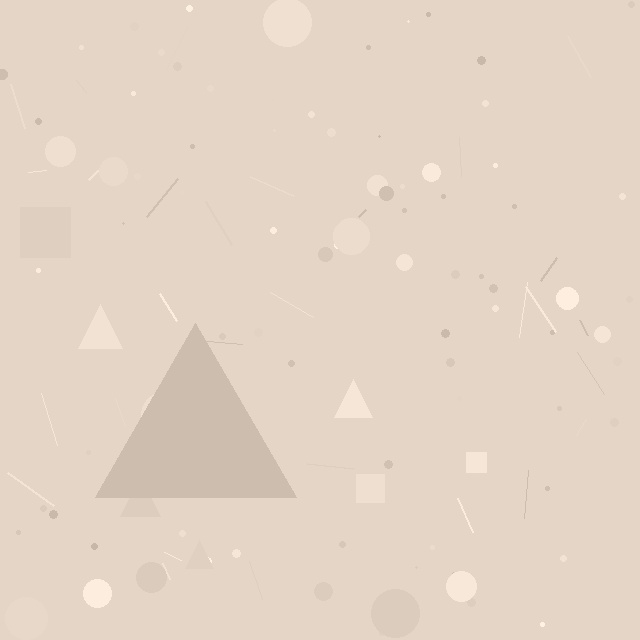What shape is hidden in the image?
A triangle is hidden in the image.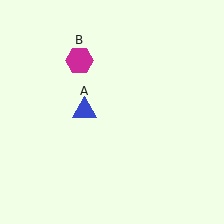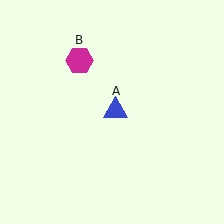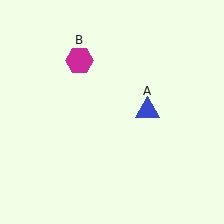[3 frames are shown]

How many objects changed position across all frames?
1 object changed position: blue triangle (object A).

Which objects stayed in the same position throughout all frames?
Magenta hexagon (object B) remained stationary.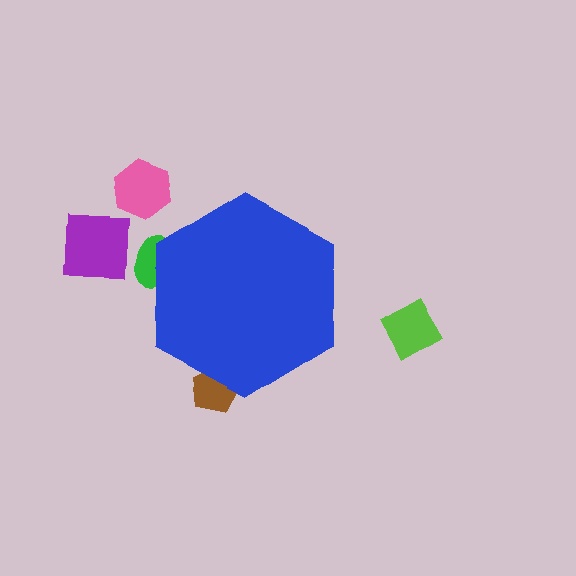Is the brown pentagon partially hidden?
Yes, the brown pentagon is partially hidden behind the blue hexagon.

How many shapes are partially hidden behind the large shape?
2 shapes are partially hidden.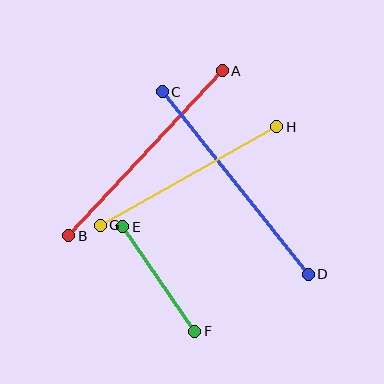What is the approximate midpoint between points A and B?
The midpoint is at approximately (146, 153) pixels.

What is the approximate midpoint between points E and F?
The midpoint is at approximately (159, 279) pixels.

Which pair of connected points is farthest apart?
Points C and D are farthest apart.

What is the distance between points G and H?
The distance is approximately 202 pixels.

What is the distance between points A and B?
The distance is approximately 226 pixels.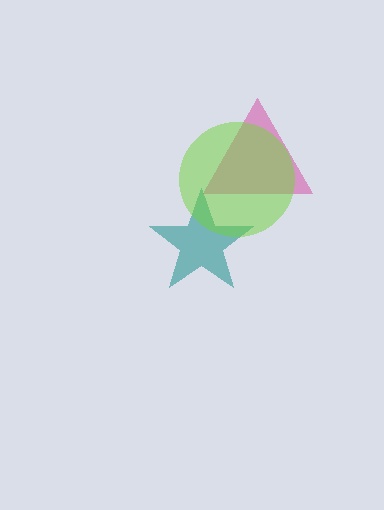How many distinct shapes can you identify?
There are 3 distinct shapes: a teal star, a magenta triangle, a lime circle.